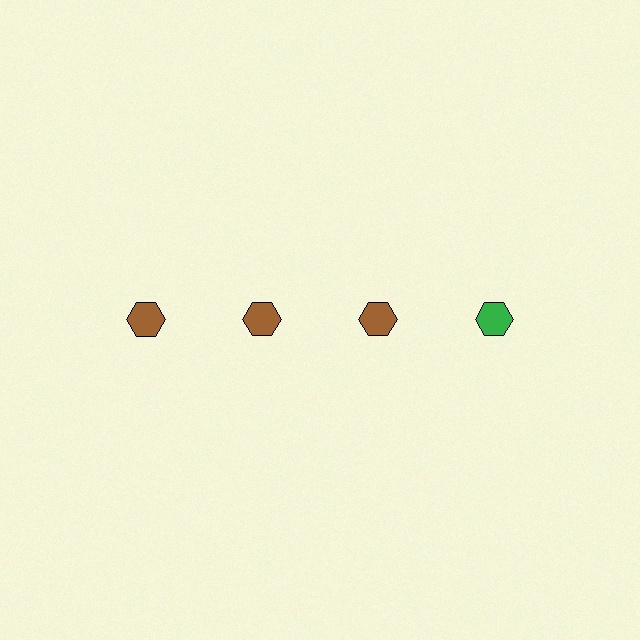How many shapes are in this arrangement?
There are 4 shapes arranged in a grid pattern.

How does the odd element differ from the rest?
It has a different color: green instead of brown.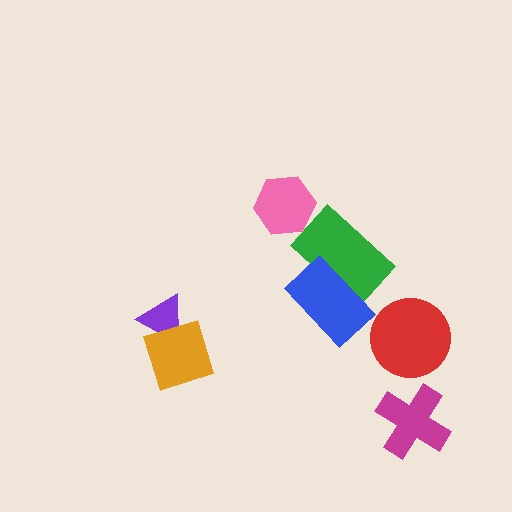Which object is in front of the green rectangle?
The blue rectangle is in front of the green rectangle.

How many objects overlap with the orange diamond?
1 object overlaps with the orange diamond.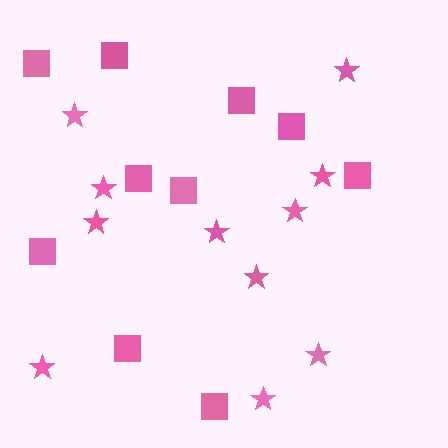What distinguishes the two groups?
There are 2 groups: one group of stars (11) and one group of squares (10).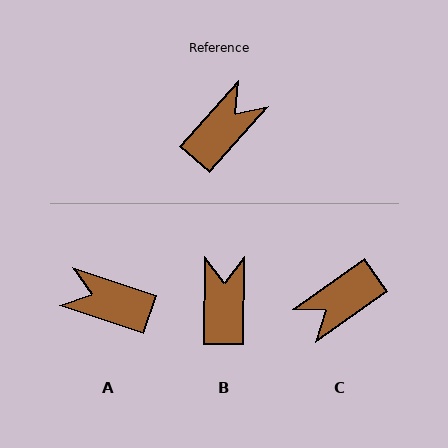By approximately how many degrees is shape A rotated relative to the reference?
Approximately 113 degrees counter-clockwise.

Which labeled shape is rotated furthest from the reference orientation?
C, about 167 degrees away.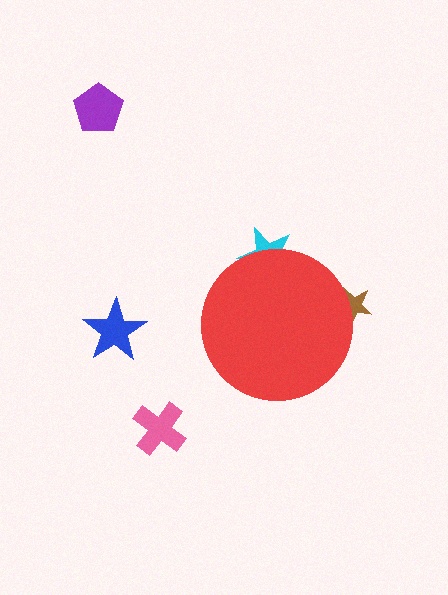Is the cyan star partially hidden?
Yes, the cyan star is partially hidden behind the red circle.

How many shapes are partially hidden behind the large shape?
2 shapes are partially hidden.